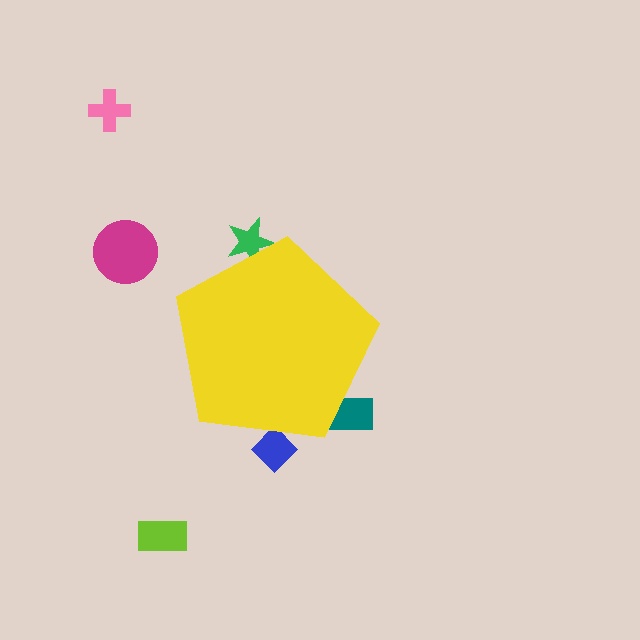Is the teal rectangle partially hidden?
Yes, the teal rectangle is partially hidden behind the yellow pentagon.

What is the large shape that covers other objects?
A yellow pentagon.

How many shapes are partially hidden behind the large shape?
3 shapes are partially hidden.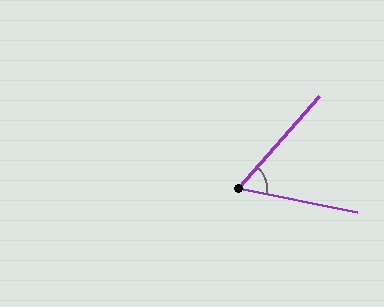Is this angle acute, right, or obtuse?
It is acute.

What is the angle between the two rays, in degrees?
Approximately 60 degrees.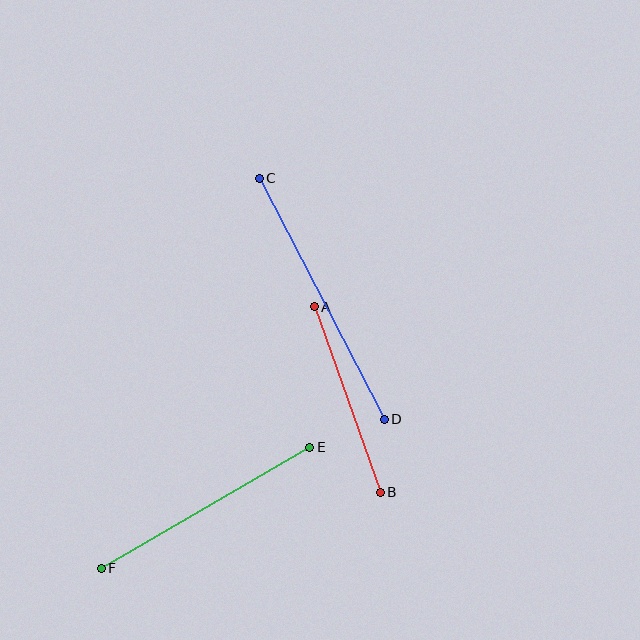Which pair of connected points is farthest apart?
Points C and D are farthest apart.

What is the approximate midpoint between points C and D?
The midpoint is at approximately (322, 299) pixels.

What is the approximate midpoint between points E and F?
The midpoint is at approximately (205, 508) pixels.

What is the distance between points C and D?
The distance is approximately 271 pixels.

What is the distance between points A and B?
The distance is approximately 197 pixels.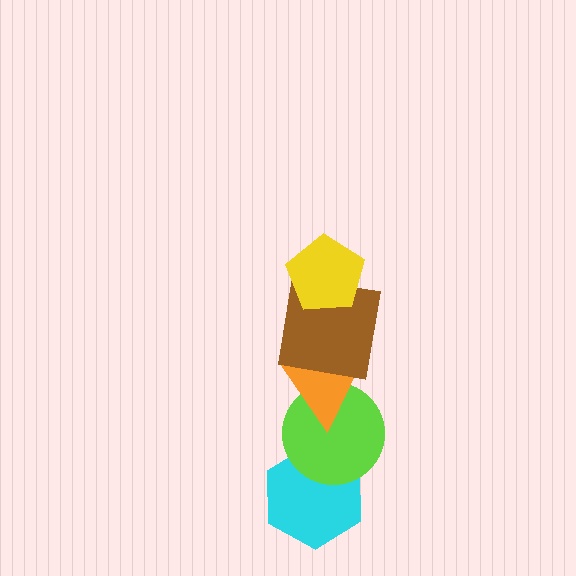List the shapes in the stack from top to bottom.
From top to bottom: the yellow pentagon, the brown square, the orange triangle, the lime circle, the cyan hexagon.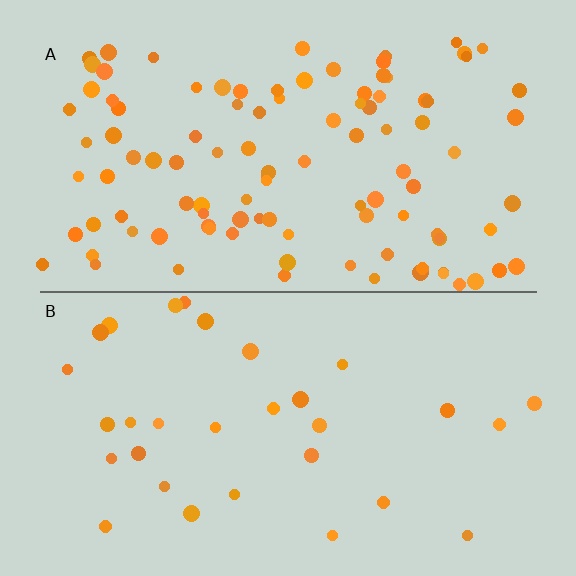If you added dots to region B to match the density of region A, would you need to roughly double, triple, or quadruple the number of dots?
Approximately triple.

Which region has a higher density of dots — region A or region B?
A (the top).